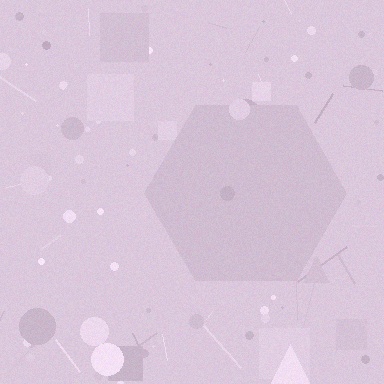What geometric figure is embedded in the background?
A hexagon is embedded in the background.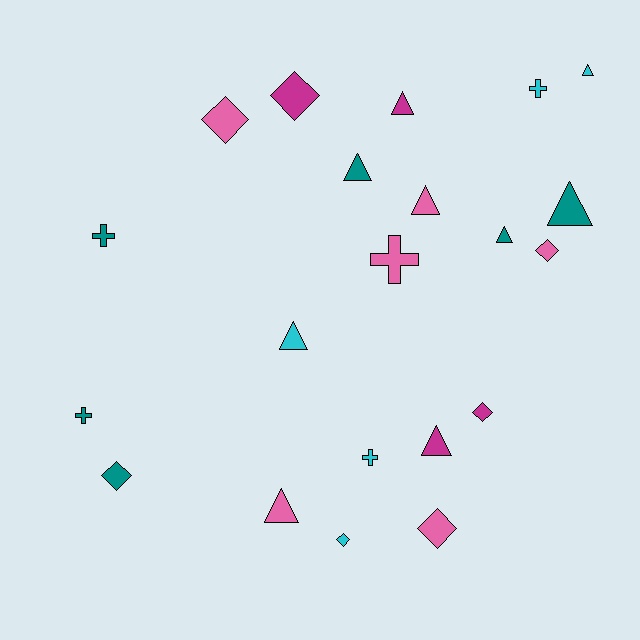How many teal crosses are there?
There are 2 teal crosses.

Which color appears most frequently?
Teal, with 6 objects.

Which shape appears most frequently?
Triangle, with 9 objects.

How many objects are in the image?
There are 21 objects.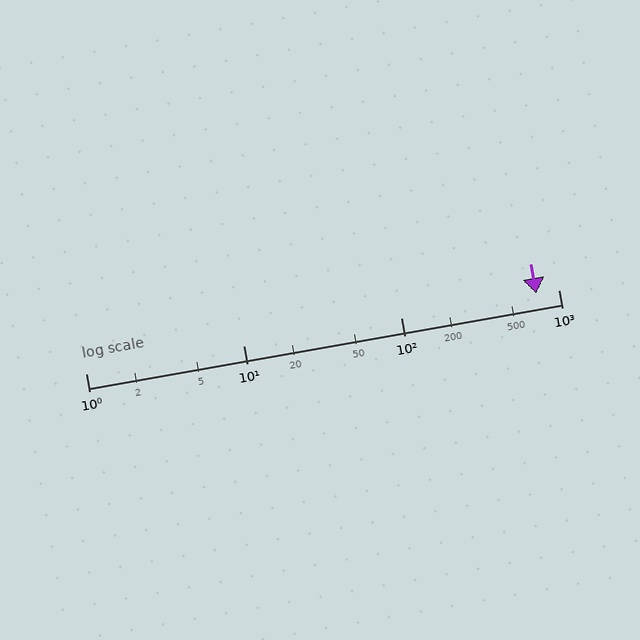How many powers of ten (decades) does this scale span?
The scale spans 3 decades, from 1 to 1000.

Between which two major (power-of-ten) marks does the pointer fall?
The pointer is between 100 and 1000.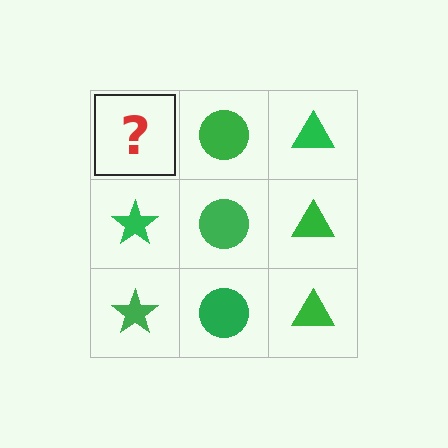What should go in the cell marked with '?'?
The missing cell should contain a green star.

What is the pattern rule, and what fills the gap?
The rule is that each column has a consistent shape. The gap should be filled with a green star.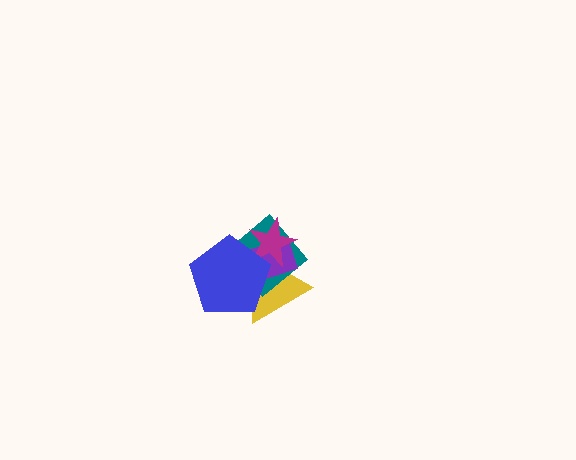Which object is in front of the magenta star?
The blue pentagon is in front of the magenta star.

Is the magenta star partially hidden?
Yes, it is partially covered by another shape.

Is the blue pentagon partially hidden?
No, no other shape covers it.